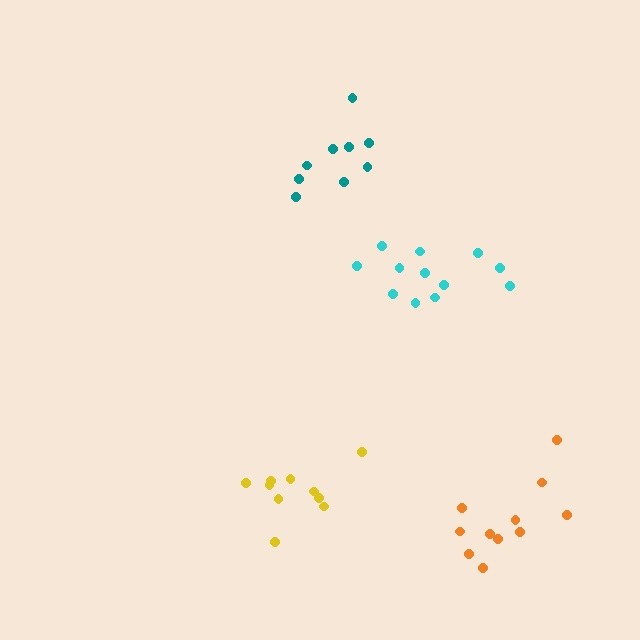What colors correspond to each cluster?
The clusters are colored: teal, orange, yellow, cyan.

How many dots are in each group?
Group 1: 9 dots, Group 2: 11 dots, Group 3: 10 dots, Group 4: 12 dots (42 total).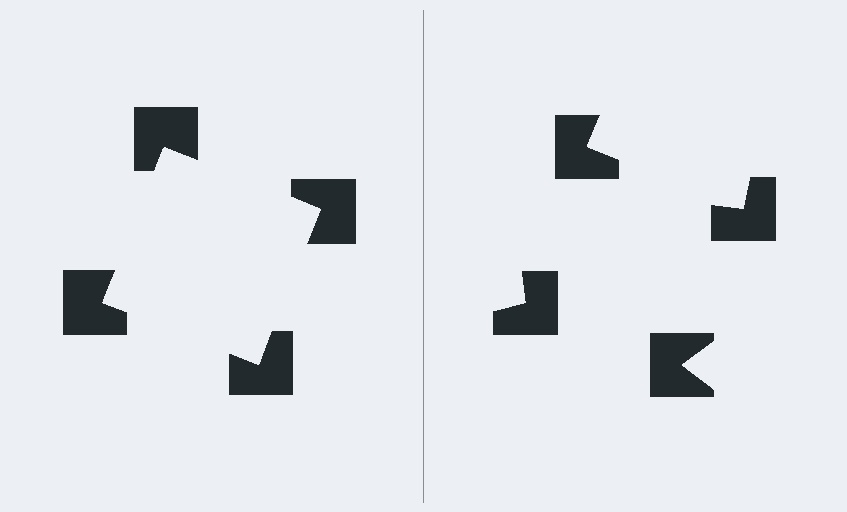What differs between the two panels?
The notched squares are positioned identically on both sides; only the wedge orientations differ. On the left they align to a square; on the right they are misaligned.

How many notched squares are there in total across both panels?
8 — 4 on each side.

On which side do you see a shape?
An illusory square appears on the left side. On the right side the wedge cuts are rotated, so no coherent shape forms.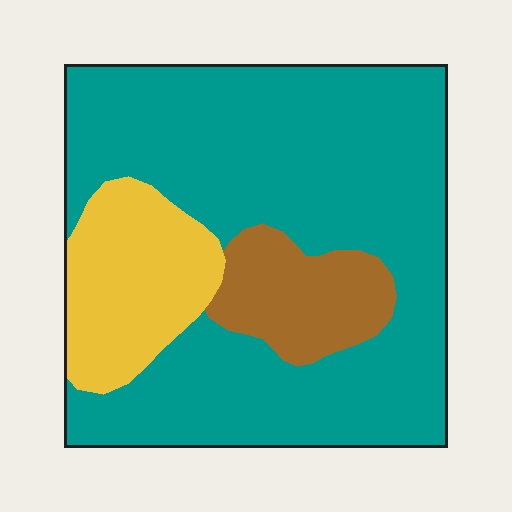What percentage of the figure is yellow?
Yellow covers roughly 15% of the figure.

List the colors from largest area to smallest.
From largest to smallest: teal, yellow, brown.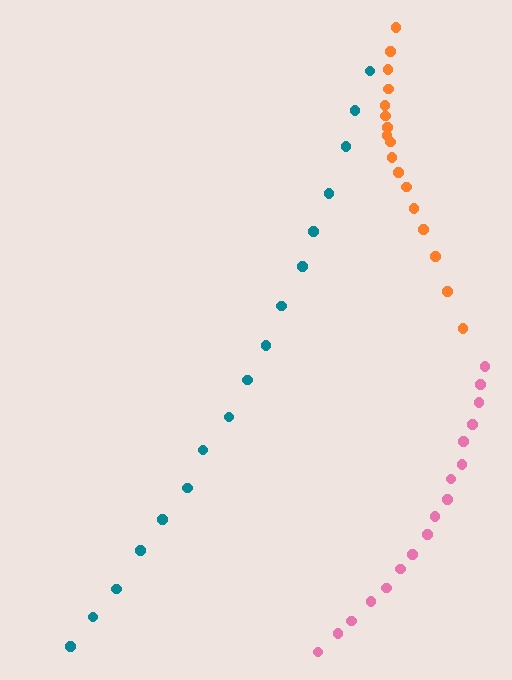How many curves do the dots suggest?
There are 3 distinct paths.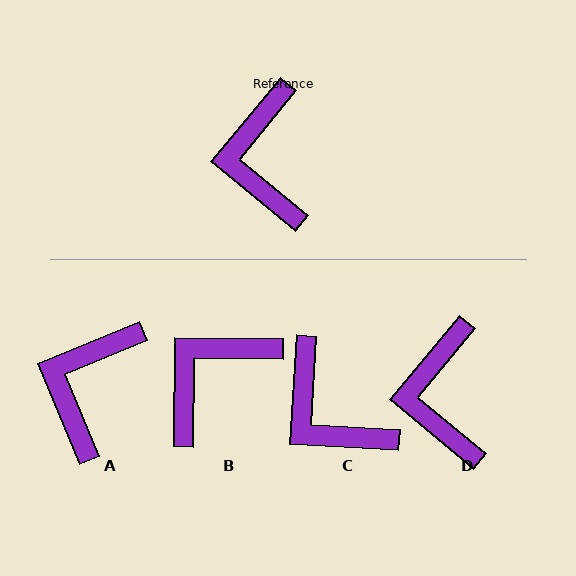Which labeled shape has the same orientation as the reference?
D.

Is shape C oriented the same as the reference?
No, it is off by about 36 degrees.